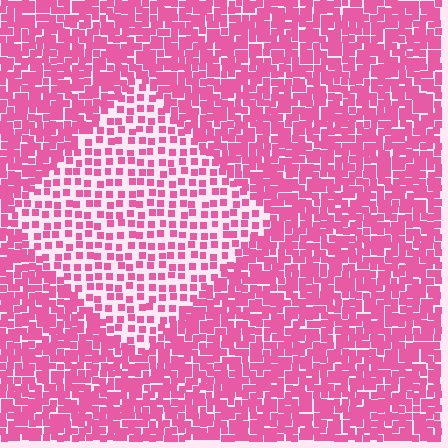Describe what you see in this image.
The image contains small pink elements arranged at two different densities. A diamond-shaped region is visible where the elements are less densely packed than the surrounding area.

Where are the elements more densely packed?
The elements are more densely packed outside the diamond boundary.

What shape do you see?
I see a diamond.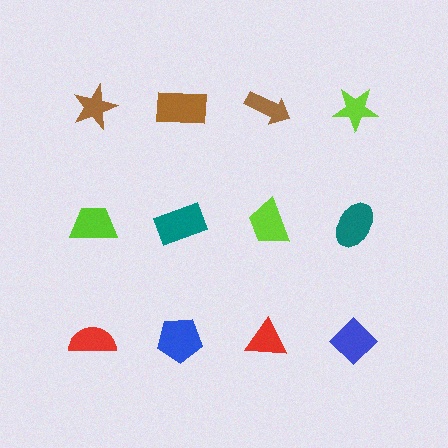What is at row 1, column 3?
A brown arrow.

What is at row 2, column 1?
A lime trapezoid.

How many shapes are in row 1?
4 shapes.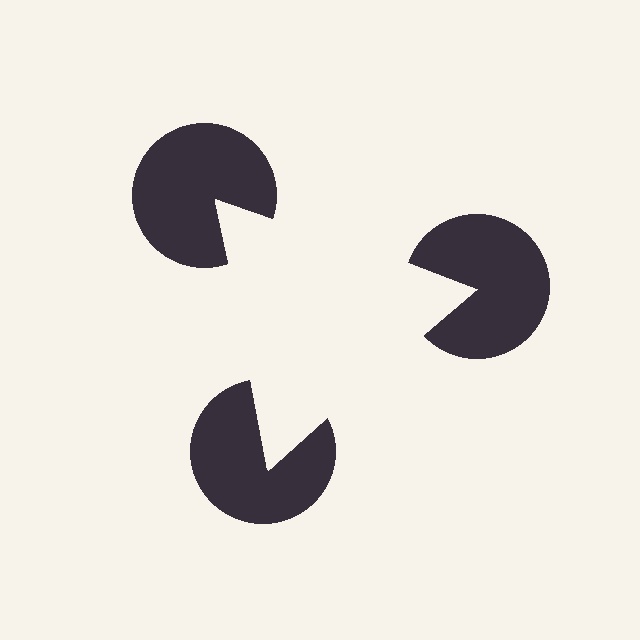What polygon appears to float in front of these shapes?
An illusory triangle — its edges are inferred from the aligned wedge cuts in the pac-man discs, not physically drawn.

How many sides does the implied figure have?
3 sides.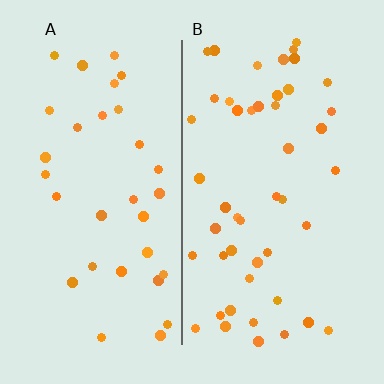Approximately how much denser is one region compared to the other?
Approximately 1.5× — region B over region A.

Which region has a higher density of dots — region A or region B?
B (the right).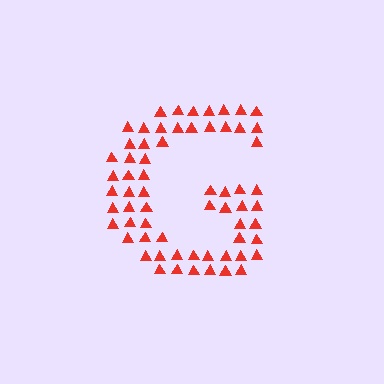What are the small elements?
The small elements are triangles.